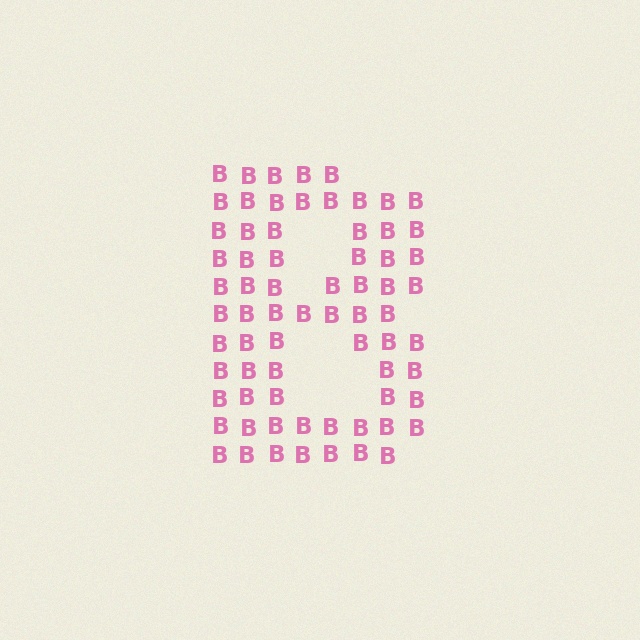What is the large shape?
The large shape is the letter B.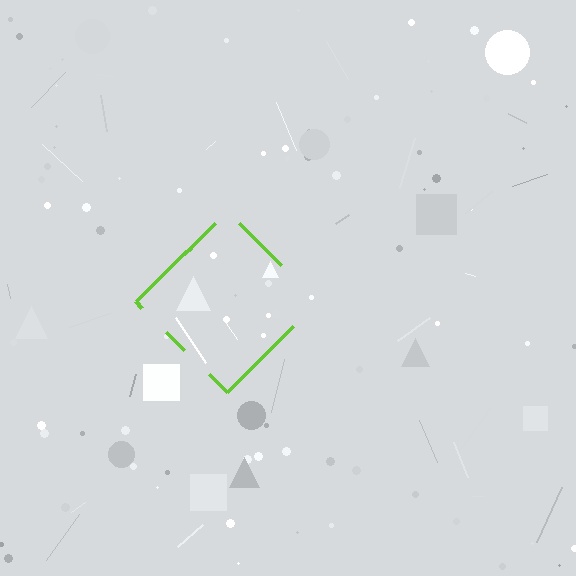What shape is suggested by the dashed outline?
The dashed outline suggests a diamond.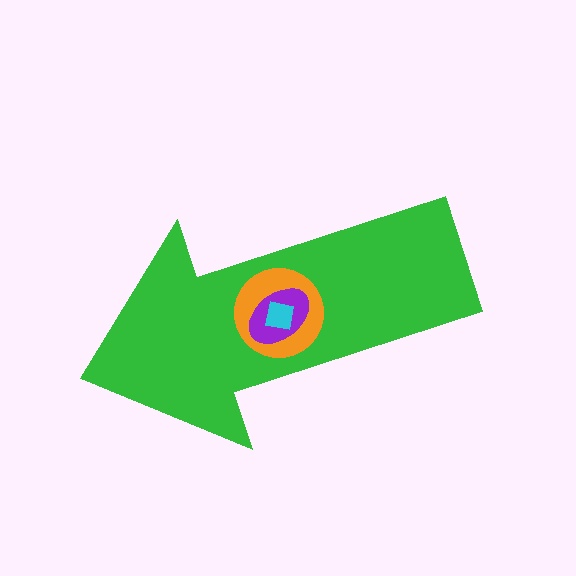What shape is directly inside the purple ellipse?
The cyan square.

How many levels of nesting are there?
4.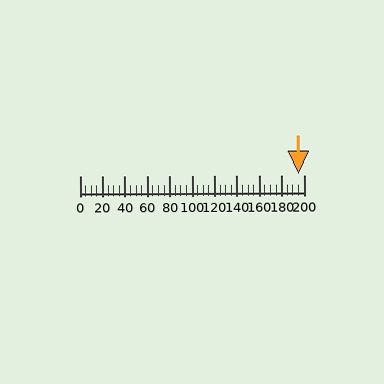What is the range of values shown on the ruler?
The ruler shows values from 0 to 200.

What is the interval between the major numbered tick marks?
The major tick marks are spaced 20 units apart.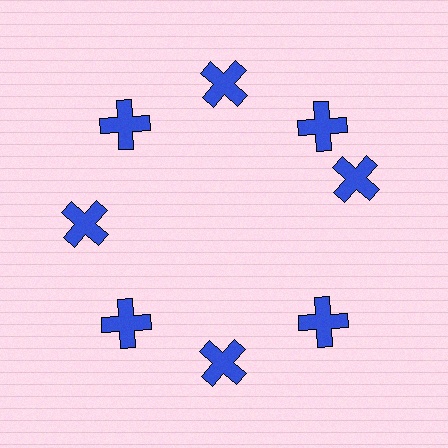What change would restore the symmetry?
The symmetry would be restored by rotating it back into even spacing with its neighbors so that all 8 crosses sit at equal angles and equal distance from the center.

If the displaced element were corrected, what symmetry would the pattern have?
It would have 8-fold rotational symmetry — the pattern would map onto itself every 45 degrees.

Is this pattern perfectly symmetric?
No. The 8 blue crosses are arranged in a ring, but one element near the 3 o'clock position is rotated out of alignment along the ring, breaking the 8-fold rotational symmetry.